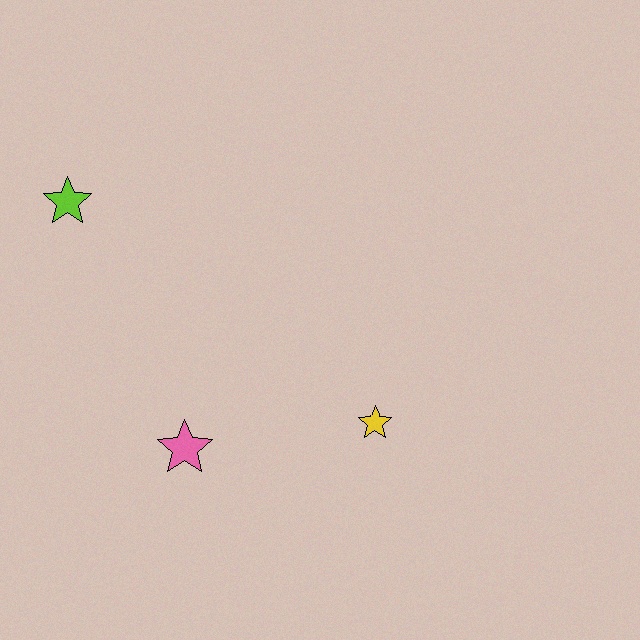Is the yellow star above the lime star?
No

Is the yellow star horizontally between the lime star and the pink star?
No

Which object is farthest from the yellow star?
The lime star is farthest from the yellow star.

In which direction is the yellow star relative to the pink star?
The yellow star is to the right of the pink star.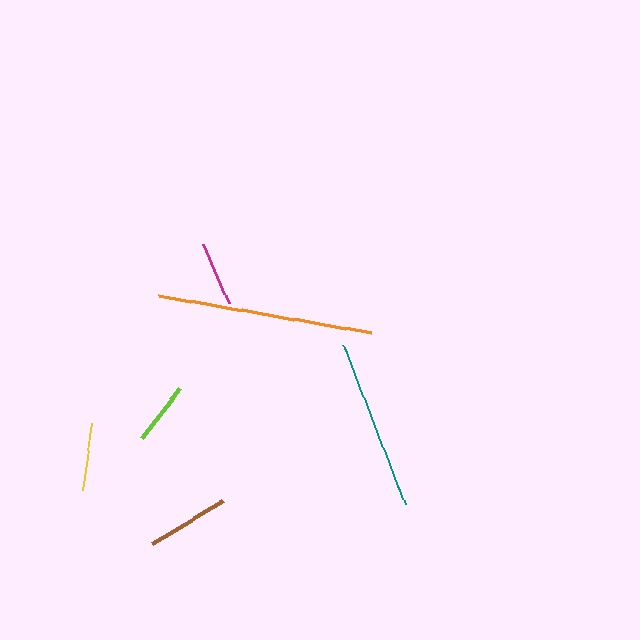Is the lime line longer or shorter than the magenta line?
The magenta line is longer than the lime line.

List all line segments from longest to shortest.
From longest to shortest: orange, teal, brown, yellow, magenta, lime.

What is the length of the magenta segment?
The magenta segment is approximately 65 pixels long.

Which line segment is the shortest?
The lime line is the shortest at approximately 63 pixels.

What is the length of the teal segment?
The teal segment is approximately 172 pixels long.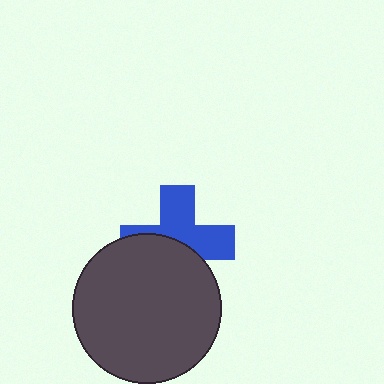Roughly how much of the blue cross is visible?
About half of it is visible (roughly 54%).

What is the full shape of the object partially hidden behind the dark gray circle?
The partially hidden object is a blue cross.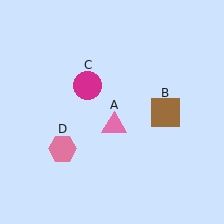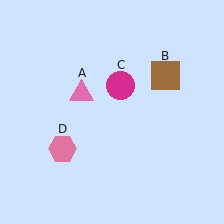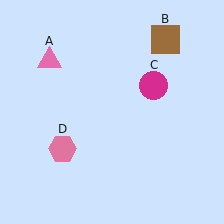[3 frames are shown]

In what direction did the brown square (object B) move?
The brown square (object B) moved up.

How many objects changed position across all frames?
3 objects changed position: pink triangle (object A), brown square (object B), magenta circle (object C).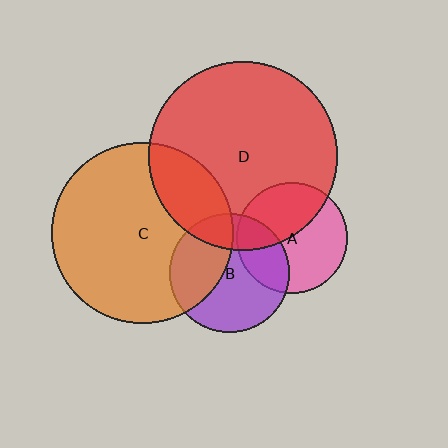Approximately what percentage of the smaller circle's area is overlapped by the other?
Approximately 20%.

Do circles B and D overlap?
Yes.